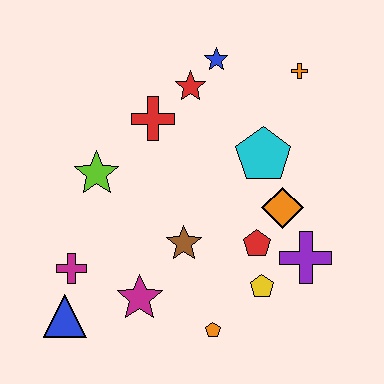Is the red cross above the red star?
No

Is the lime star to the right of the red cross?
No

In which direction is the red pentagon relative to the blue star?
The red pentagon is below the blue star.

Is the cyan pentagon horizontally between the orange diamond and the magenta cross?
Yes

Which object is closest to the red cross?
The red star is closest to the red cross.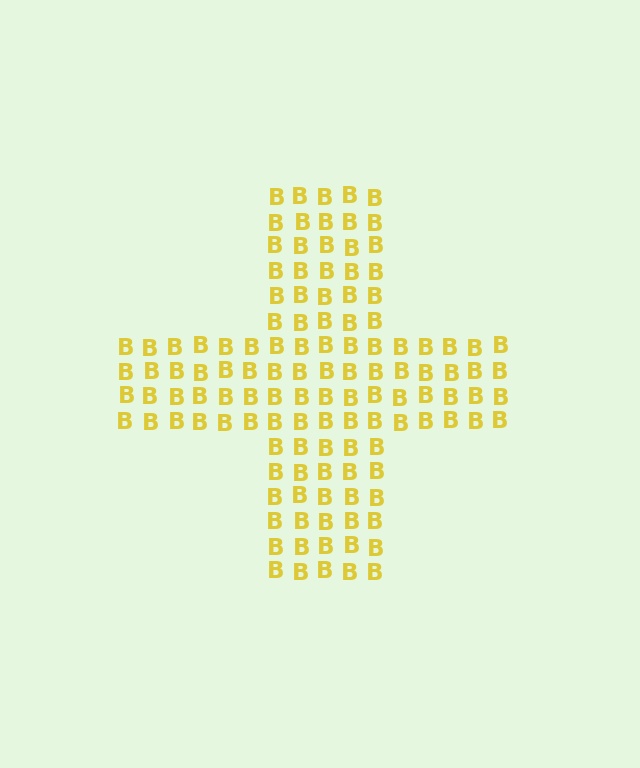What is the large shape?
The large shape is a cross.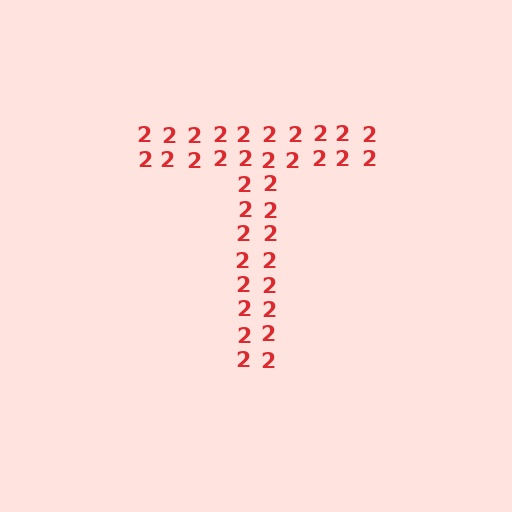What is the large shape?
The large shape is the letter T.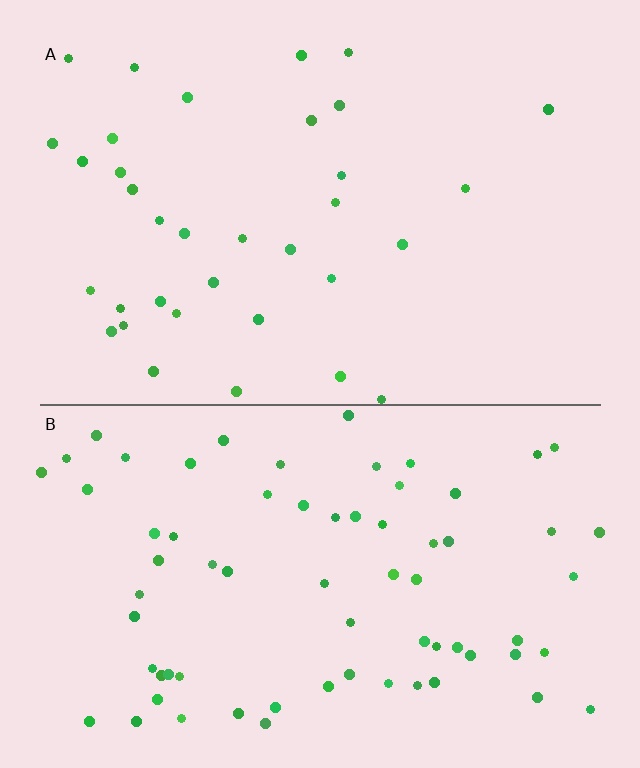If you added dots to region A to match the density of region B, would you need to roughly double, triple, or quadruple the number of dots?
Approximately double.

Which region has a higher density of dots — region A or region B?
B (the bottom).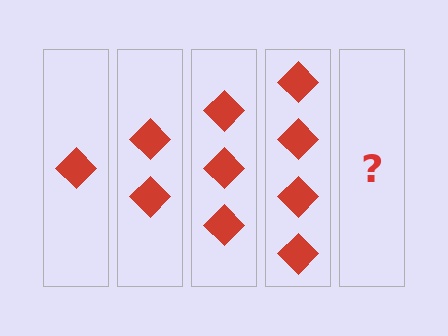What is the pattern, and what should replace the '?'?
The pattern is that each step adds one more diamond. The '?' should be 5 diamonds.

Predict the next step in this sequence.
The next step is 5 diamonds.